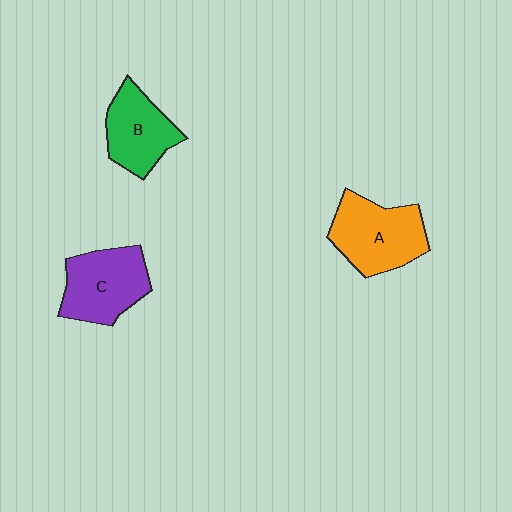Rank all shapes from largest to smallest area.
From largest to smallest: A (orange), C (purple), B (green).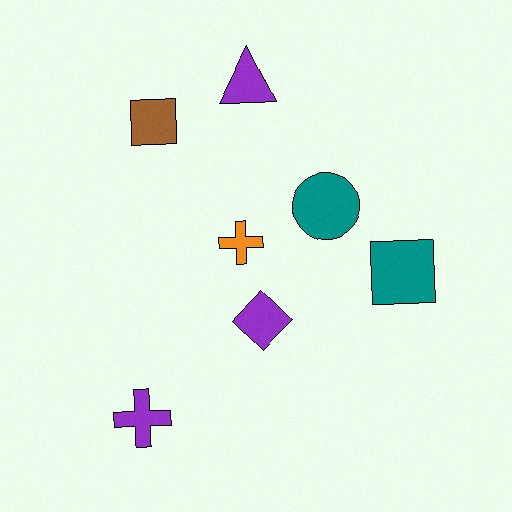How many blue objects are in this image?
There are no blue objects.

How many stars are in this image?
There are no stars.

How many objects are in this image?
There are 7 objects.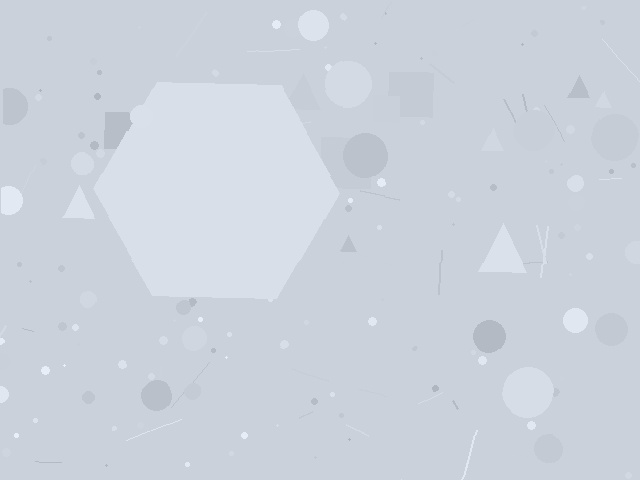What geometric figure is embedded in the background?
A hexagon is embedded in the background.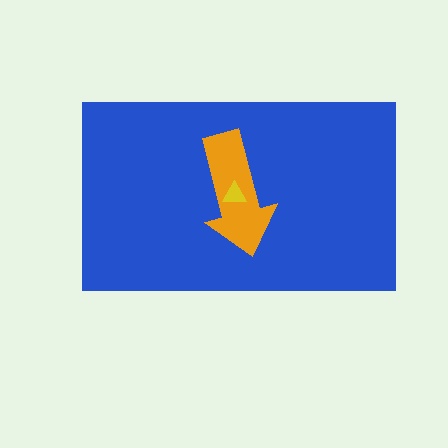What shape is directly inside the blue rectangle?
The orange arrow.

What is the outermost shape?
The blue rectangle.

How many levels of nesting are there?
3.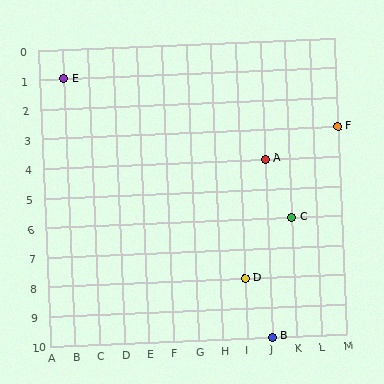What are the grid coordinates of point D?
Point D is at grid coordinates (I, 8).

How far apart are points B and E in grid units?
Points B and E are 8 columns and 9 rows apart (about 12.0 grid units diagonally).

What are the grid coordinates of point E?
Point E is at grid coordinates (B, 1).